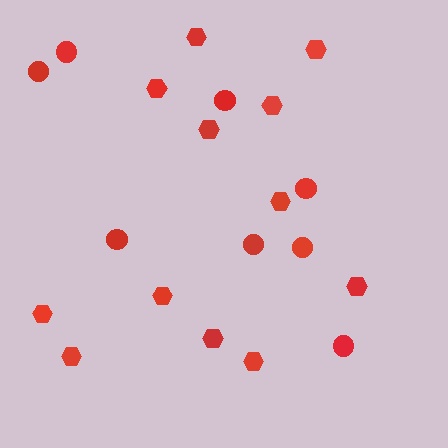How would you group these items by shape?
There are 2 groups: one group of hexagons (12) and one group of circles (8).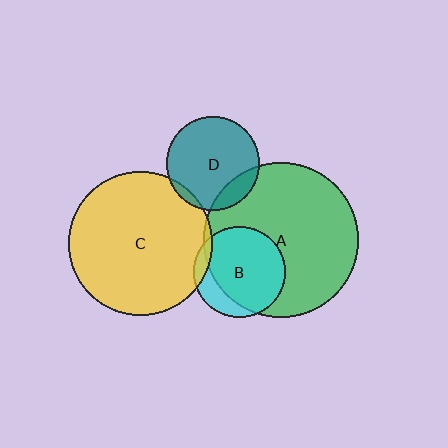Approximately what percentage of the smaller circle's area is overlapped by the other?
Approximately 5%.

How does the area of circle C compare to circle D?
Approximately 2.4 times.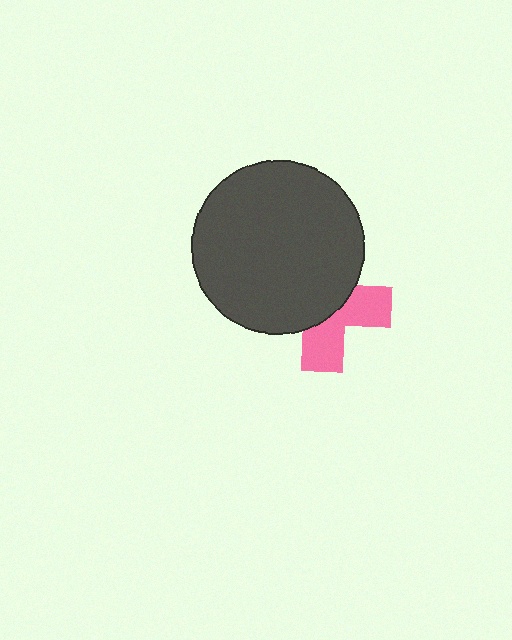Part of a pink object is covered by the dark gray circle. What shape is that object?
It is a cross.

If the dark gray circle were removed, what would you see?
You would see the complete pink cross.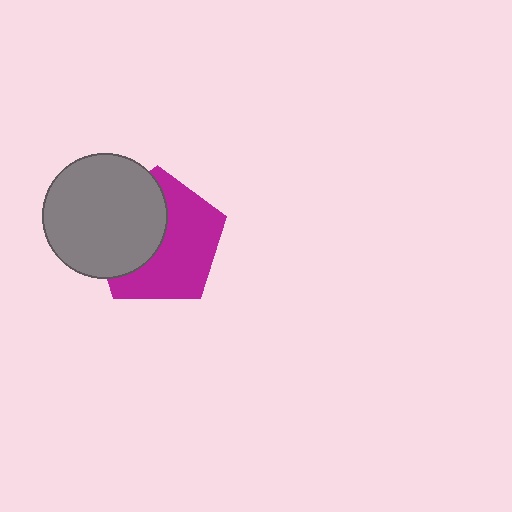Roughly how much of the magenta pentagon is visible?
About half of it is visible (roughly 57%).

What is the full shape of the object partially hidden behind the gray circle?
The partially hidden object is a magenta pentagon.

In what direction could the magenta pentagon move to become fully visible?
The magenta pentagon could move right. That would shift it out from behind the gray circle entirely.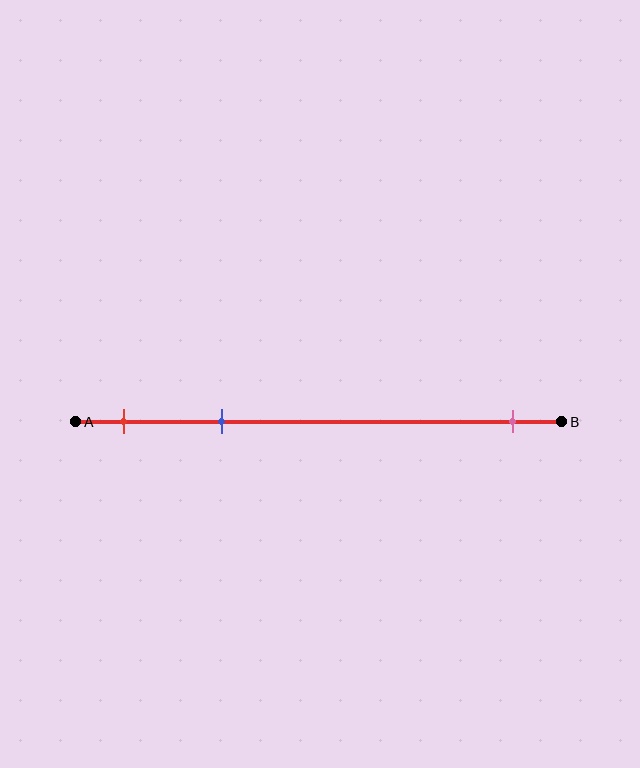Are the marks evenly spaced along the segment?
No, the marks are not evenly spaced.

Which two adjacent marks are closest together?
The red and blue marks are the closest adjacent pair.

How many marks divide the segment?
There are 3 marks dividing the segment.